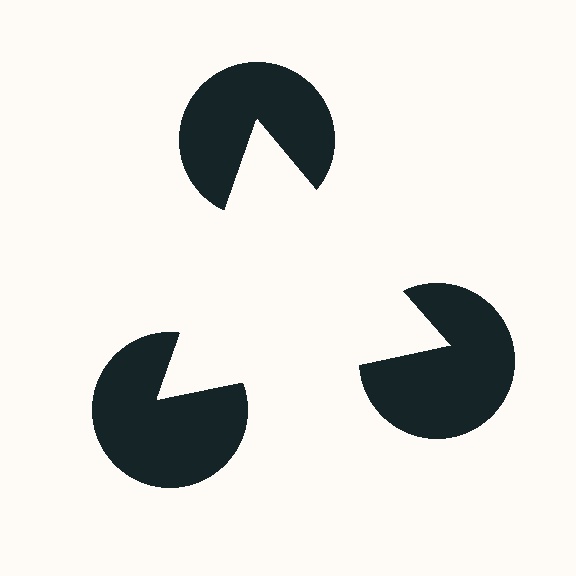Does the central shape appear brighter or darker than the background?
It typically appears slightly brighter than the background, even though no actual brightness change is drawn.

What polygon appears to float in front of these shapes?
An illusory triangle — its edges are inferred from the aligned wedge cuts in the pac-man discs, not physically drawn.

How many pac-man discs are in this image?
There are 3 — one at each vertex of the illusory triangle.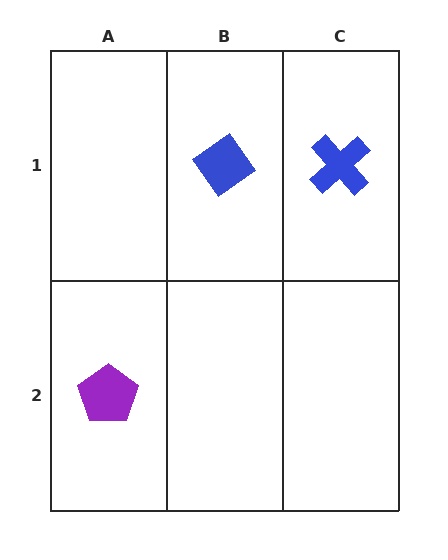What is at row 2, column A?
A purple pentagon.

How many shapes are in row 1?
2 shapes.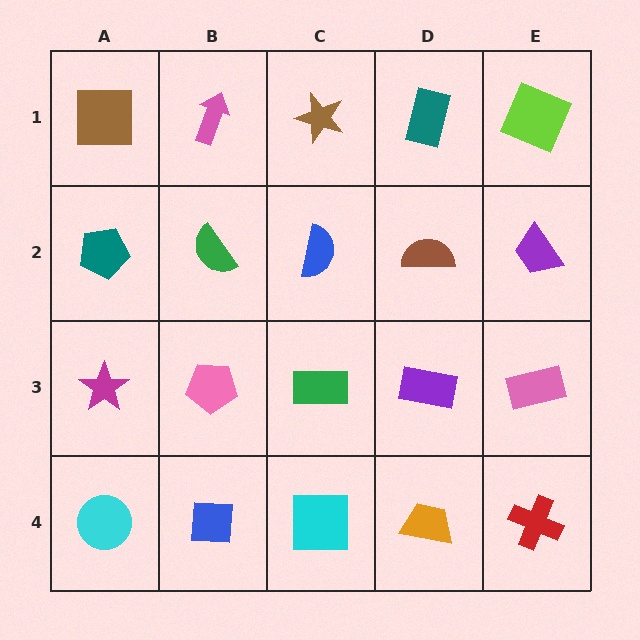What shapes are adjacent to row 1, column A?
A teal pentagon (row 2, column A), a pink arrow (row 1, column B).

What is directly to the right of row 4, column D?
A red cross.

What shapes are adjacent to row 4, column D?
A purple rectangle (row 3, column D), a cyan square (row 4, column C), a red cross (row 4, column E).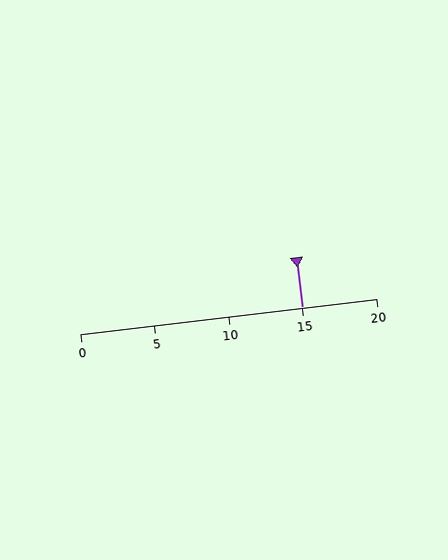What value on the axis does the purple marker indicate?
The marker indicates approximately 15.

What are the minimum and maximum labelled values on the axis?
The axis runs from 0 to 20.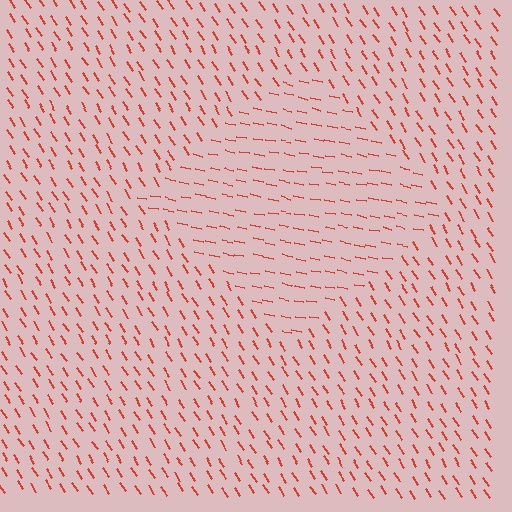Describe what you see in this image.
The image is filled with small red line segments. A diamond region in the image has lines oriented differently from the surrounding lines, creating a visible texture boundary.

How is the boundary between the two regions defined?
The boundary is defined purely by a change in line orientation (approximately 45 degrees difference). All lines are the same color and thickness.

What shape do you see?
I see a diamond.